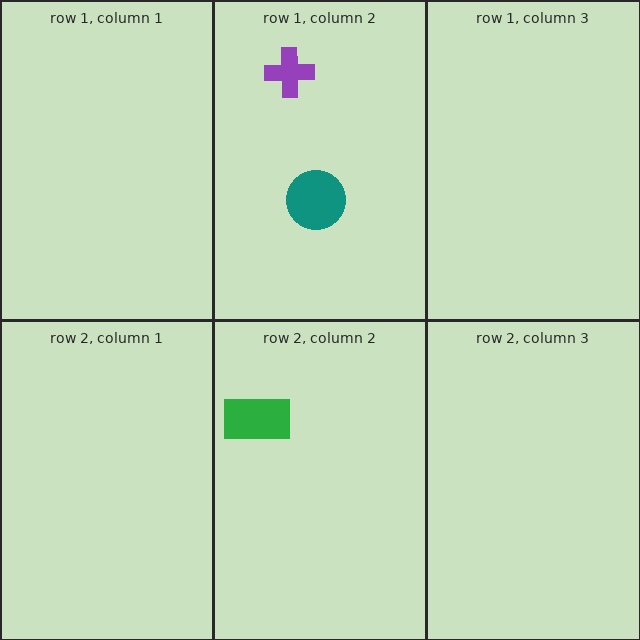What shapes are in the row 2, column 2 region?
The green rectangle.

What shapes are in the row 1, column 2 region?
The teal circle, the purple cross.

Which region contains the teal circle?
The row 1, column 2 region.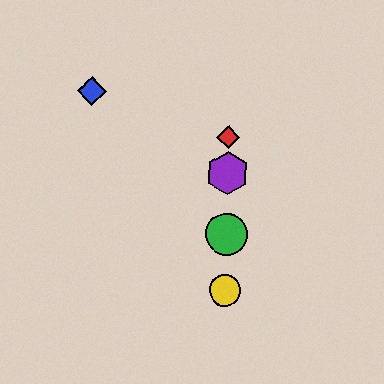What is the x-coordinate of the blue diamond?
The blue diamond is at x≈92.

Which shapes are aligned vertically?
The red diamond, the green circle, the yellow circle, the purple hexagon are aligned vertically.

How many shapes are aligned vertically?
4 shapes (the red diamond, the green circle, the yellow circle, the purple hexagon) are aligned vertically.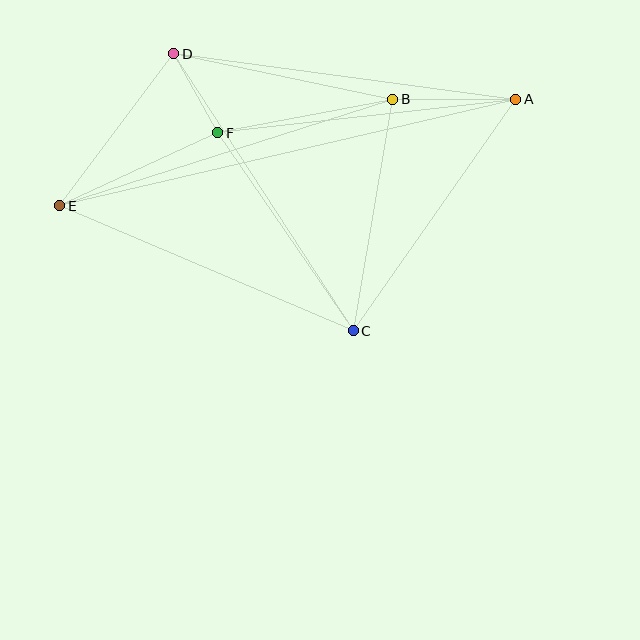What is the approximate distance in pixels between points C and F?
The distance between C and F is approximately 240 pixels.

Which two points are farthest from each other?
Points A and E are farthest from each other.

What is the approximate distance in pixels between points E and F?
The distance between E and F is approximately 174 pixels.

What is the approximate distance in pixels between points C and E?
The distance between C and E is approximately 319 pixels.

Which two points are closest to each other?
Points D and F are closest to each other.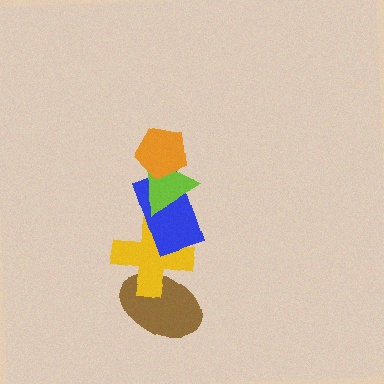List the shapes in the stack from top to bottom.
From top to bottom: the orange pentagon, the lime triangle, the blue rectangle, the yellow cross, the brown ellipse.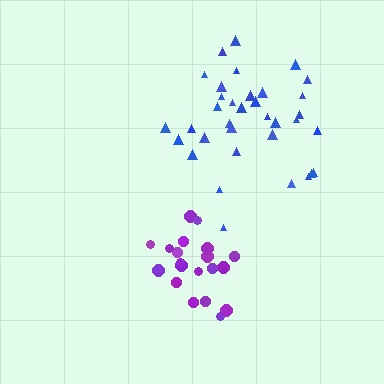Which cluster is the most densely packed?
Purple.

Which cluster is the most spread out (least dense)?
Blue.